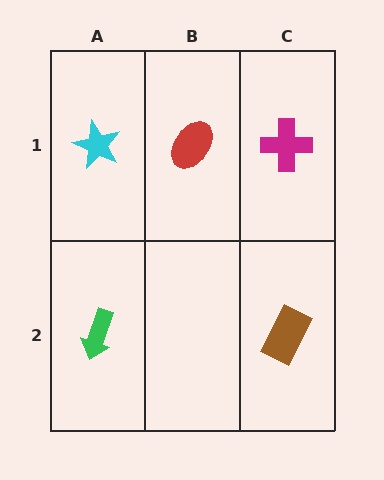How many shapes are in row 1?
3 shapes.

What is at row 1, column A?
A cyan star.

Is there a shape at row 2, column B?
No, that cell is empty.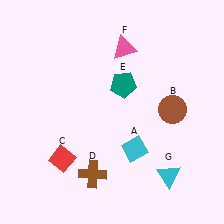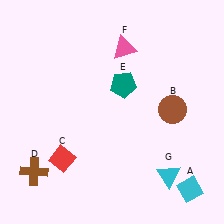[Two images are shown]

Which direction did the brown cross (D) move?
The brown cross (D) moved left.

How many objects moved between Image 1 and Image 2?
2 objects moved between the two images.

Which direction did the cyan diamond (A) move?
The cyan diamond (A) moved right.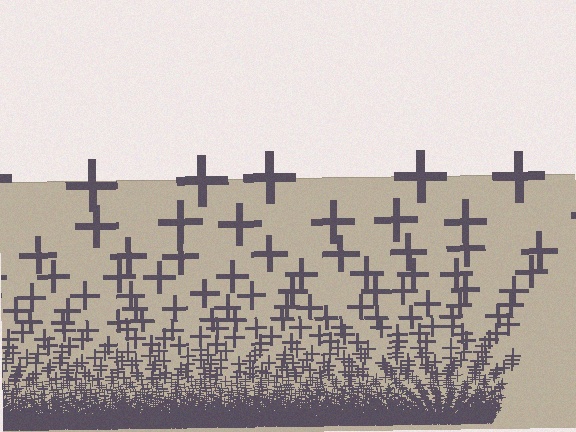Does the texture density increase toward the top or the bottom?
Density increases toward the bottom.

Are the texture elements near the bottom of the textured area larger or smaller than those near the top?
Smaller. The gradient is inverted — elements near the bottom are smaller and denser.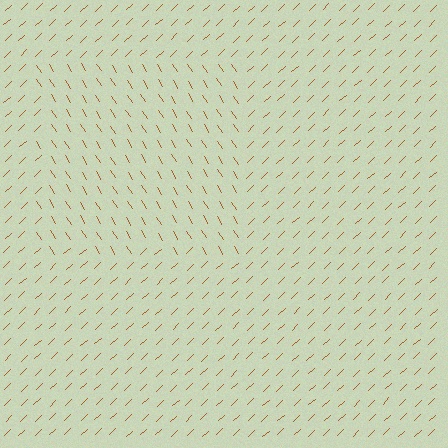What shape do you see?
I see a rectangle.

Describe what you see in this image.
The image is filled with small brown line segments. A rectangle region in the image has lines oriented differently from the surrounding lines, creating a visible texture boundary.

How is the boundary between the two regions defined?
The boundary is defined purely by a change in line orientation (approximately 78 degrees difference). All lines are the same color and thickness.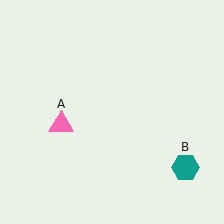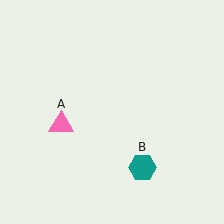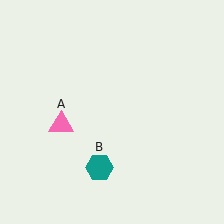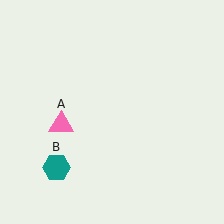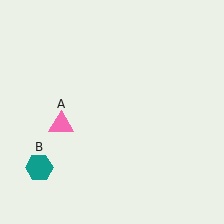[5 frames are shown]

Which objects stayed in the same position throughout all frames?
Pink triangle (object A) remained stationary.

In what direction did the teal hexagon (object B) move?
The teal hexagon (object B) moved left.